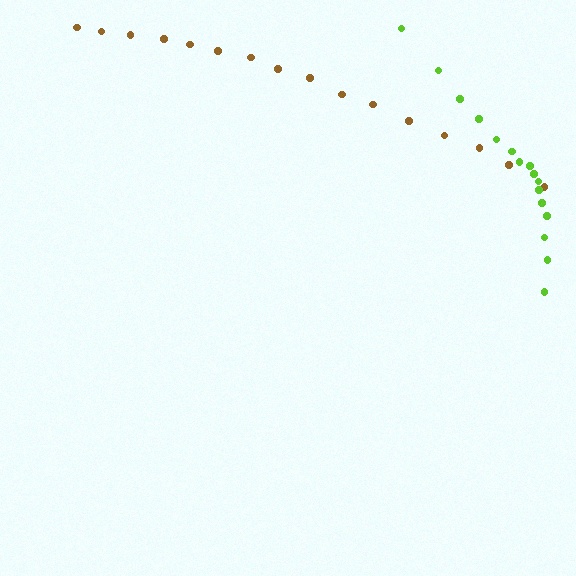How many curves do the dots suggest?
There are 2 distinct paths.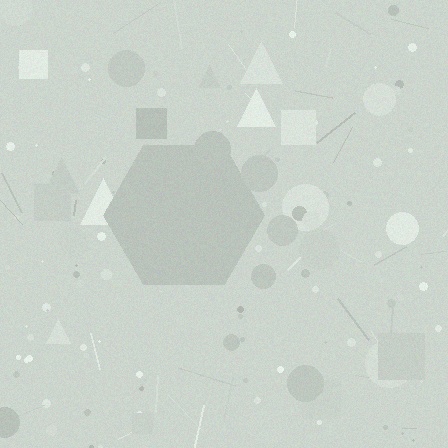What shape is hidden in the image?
A hexagon is hidden in the image.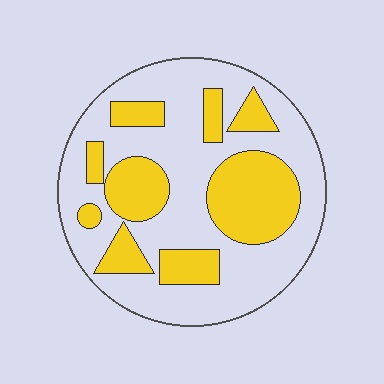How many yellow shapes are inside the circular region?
9.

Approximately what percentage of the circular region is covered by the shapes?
Approximately 35%.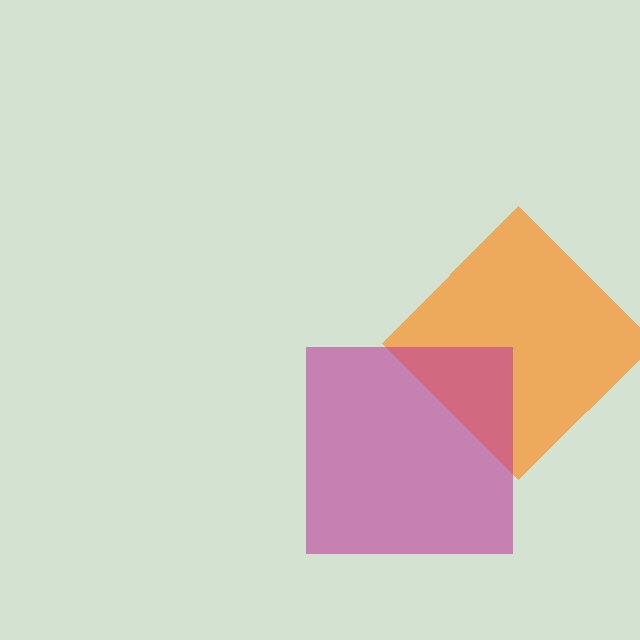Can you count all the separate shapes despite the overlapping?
Yes, there are 2 separate shapes.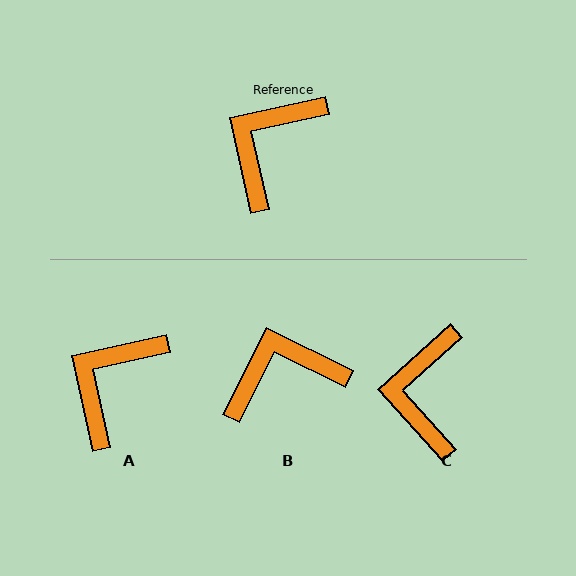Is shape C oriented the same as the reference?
No, it is off by about 29 degrees.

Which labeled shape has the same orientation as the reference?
A.